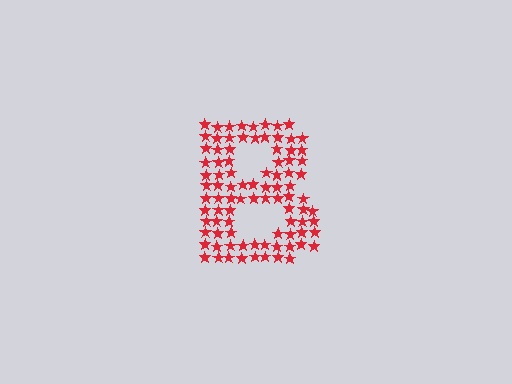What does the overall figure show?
The overall figure shows the letter B.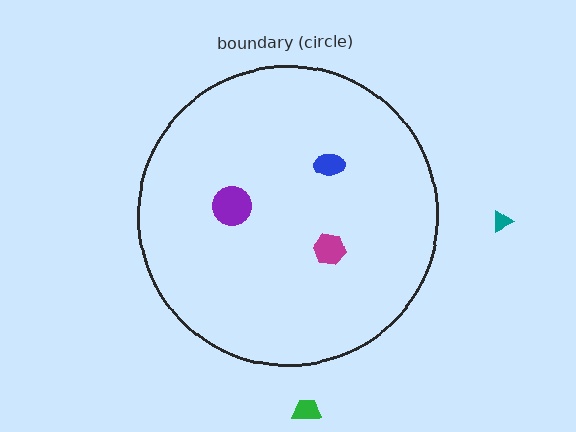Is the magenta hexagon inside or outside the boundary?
Inside.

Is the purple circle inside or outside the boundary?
Inside.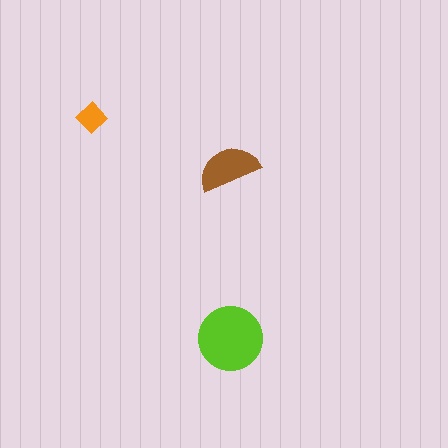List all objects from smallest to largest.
The orange diamond, the brown semicircle, the lime circle.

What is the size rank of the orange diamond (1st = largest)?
3rd.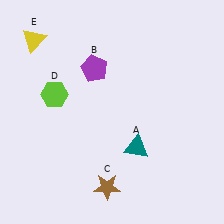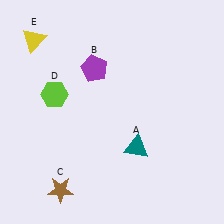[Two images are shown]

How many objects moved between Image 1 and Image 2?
1 object moved between the two images.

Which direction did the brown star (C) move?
The brown star (C) moved left.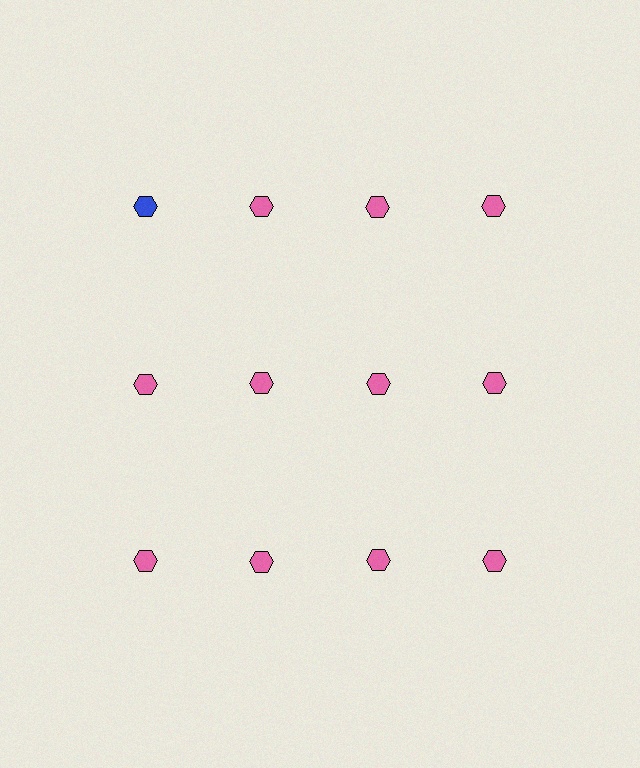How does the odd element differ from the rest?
It has a different color: blue instead of pink.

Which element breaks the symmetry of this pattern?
The blue hexagon in the top row, leftmost column breaks the symmetry. All other shapes are pink hexagons.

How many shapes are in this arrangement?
There are 12 shapes arranged in a grid pattern.